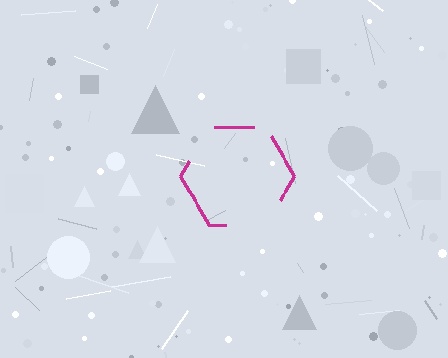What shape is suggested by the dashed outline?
The dashed outline suggests a hexagon.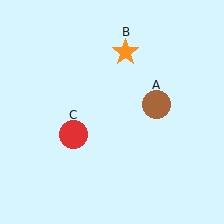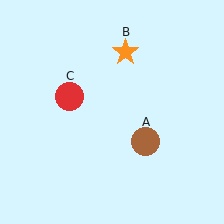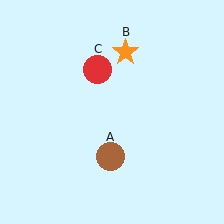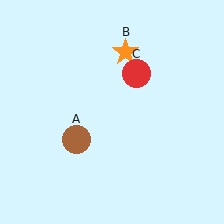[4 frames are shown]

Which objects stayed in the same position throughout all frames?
Orange star (object B) remained stationary.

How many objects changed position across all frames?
2 objects changed position: brown circle (object A), red circle (object C).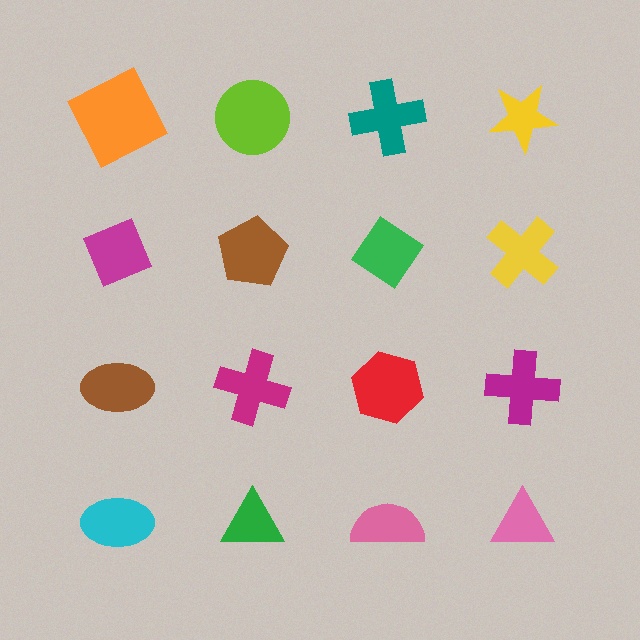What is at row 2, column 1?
A magenta diamond.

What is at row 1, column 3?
A teal cross.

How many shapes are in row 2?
4 shapes.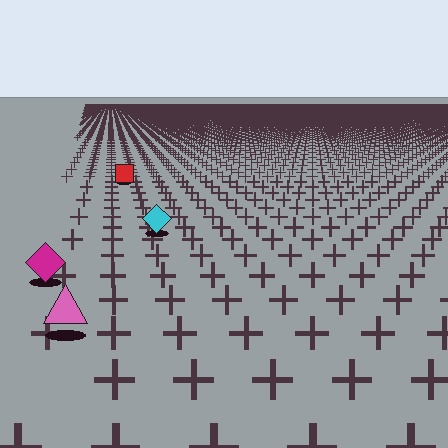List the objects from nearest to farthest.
From nearest to farthest: the pink triangle, the magenta diamond, the cyan diamond, the red square.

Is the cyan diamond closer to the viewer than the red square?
Yes. The cyan diamond is closer — you can tell from the texture gradient: the ground texture is coarser near it.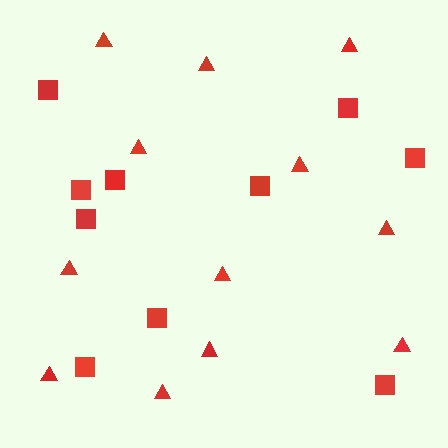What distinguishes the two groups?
There are 2 groups: one group of squares (10) and one group of triangles (12).